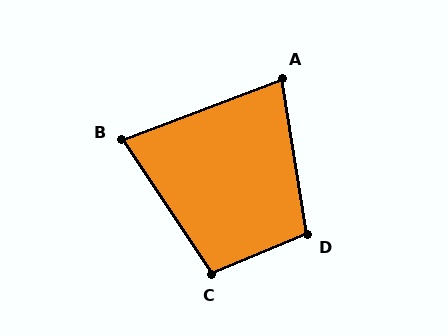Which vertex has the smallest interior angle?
B, at approximately 77 degrees.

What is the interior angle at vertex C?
Approximately 101 degrees (obtuse).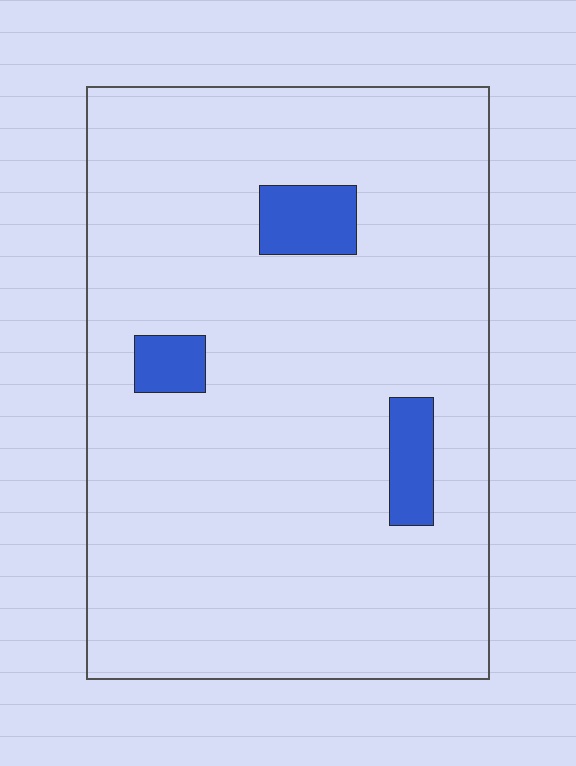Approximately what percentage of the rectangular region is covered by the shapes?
Approximately 5%.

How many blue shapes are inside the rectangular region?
3.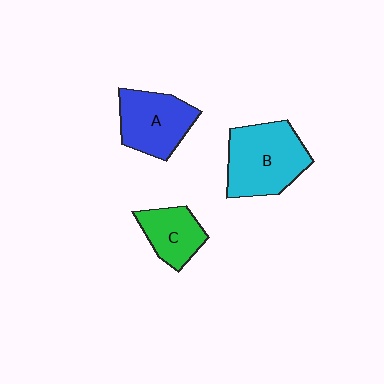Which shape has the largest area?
Shape B (cyan).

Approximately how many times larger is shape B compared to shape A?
Approximately 1.3 times.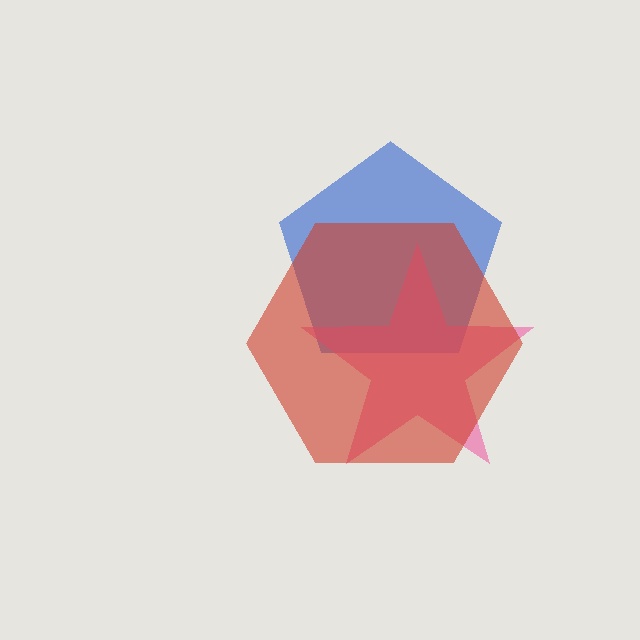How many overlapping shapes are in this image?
There are 3 overlapping shapes in the image.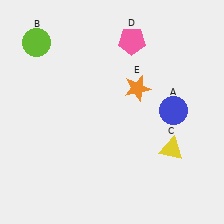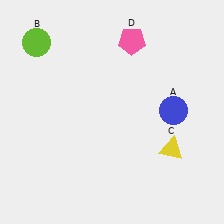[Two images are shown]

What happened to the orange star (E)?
The orange star (E) was removed in Image 2. It was in the top-right area of Image 1.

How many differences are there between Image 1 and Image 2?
There is 1 difference between the two images.